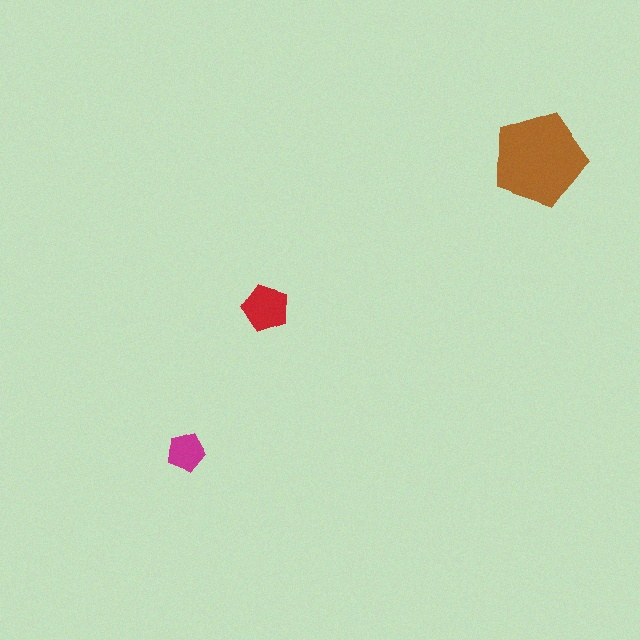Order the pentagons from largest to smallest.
the brown one, the red one, the magenta one.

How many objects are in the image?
There are 3 objects in the image.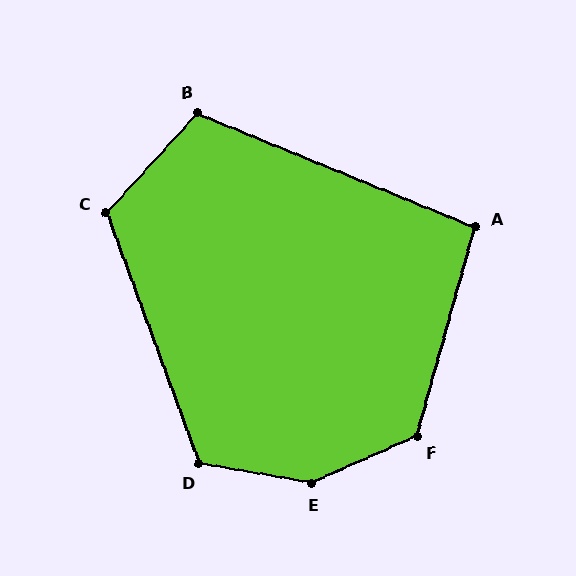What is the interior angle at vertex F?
Approximately 129 degrees (obtuse).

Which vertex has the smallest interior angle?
A, at approximately 97 degrees.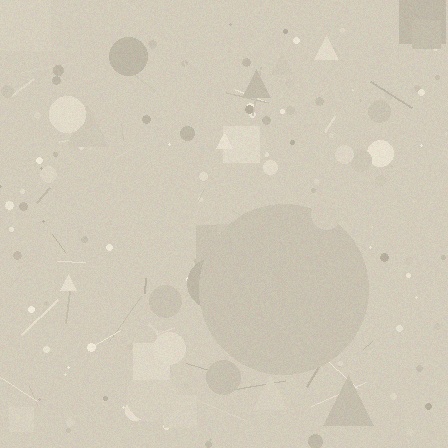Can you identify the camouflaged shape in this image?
The camouflaged shape is a circle.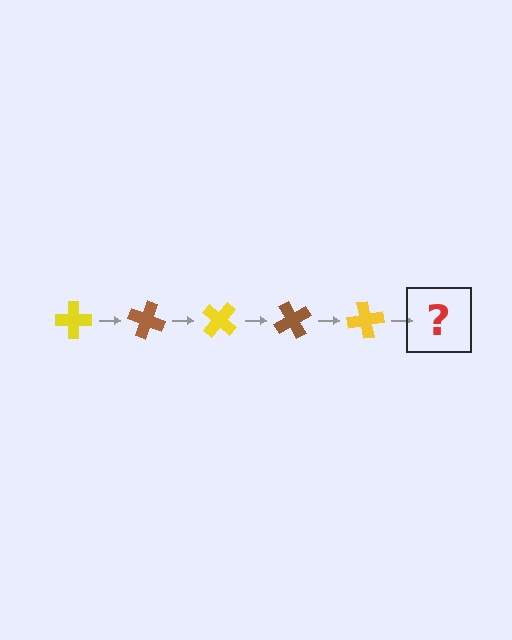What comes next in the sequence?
The next element should be a brown cross, rotated 100 degrees from the start.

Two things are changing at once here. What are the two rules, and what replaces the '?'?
The two rules are that it rotates 20 degrees each step and the color cycles through yellow and brown. The '?' should be a brown cross, rotated 100 degrees from the start.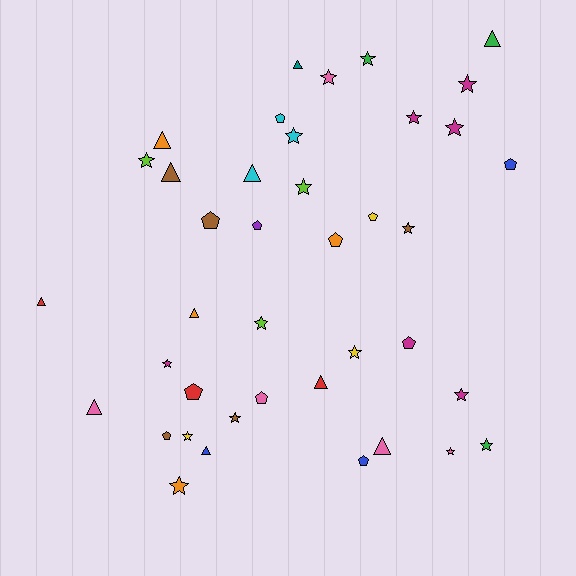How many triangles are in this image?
There are 11 triangles.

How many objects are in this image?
There are 40 objects.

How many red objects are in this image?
There are 3 red objects.